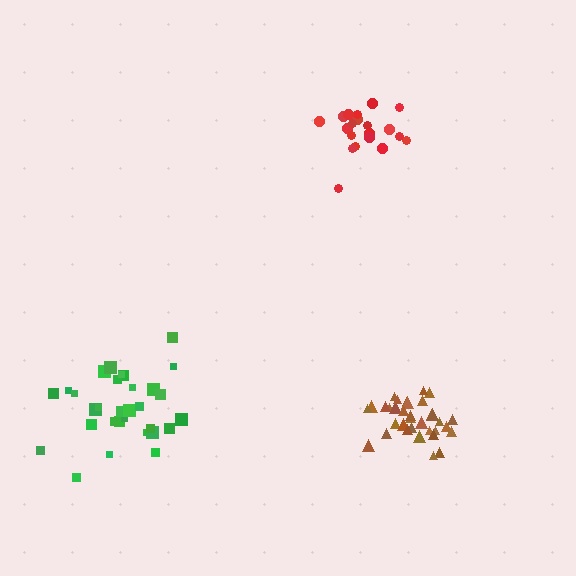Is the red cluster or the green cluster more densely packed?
Red.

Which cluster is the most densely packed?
Brown.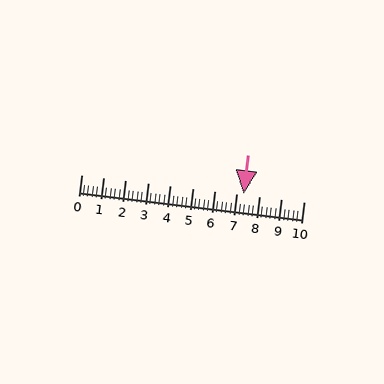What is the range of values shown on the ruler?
The ruler shows values from 0 to 10.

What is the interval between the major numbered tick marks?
The major tick marks are spaced 1 units apart.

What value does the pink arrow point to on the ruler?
The pink arrow points to approximately 7.3.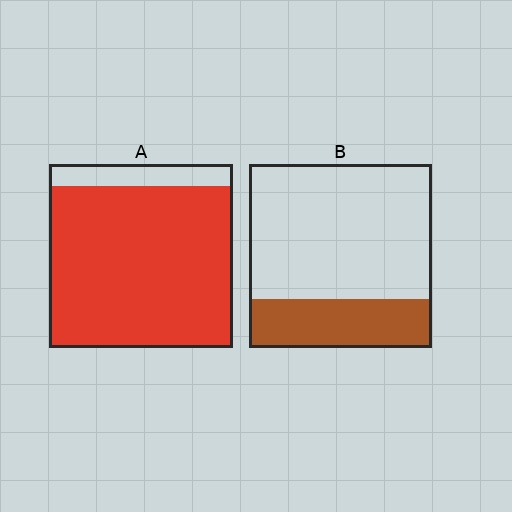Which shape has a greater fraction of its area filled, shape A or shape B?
Shape A.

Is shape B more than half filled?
No.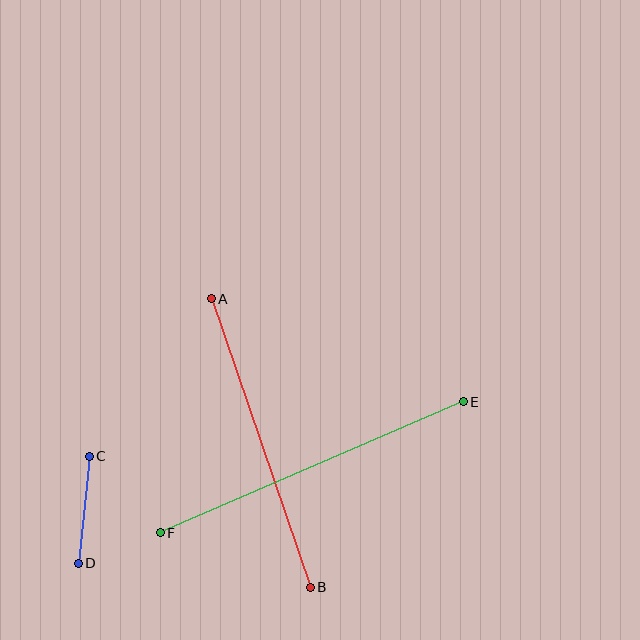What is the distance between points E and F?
The distance is approximately 330 pixels.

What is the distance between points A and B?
The distance is approximately 305 pixels.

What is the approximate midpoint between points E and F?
The midpoint is at approximately (312, 467) pixels.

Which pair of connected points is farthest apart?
Points E and F are farthest apart.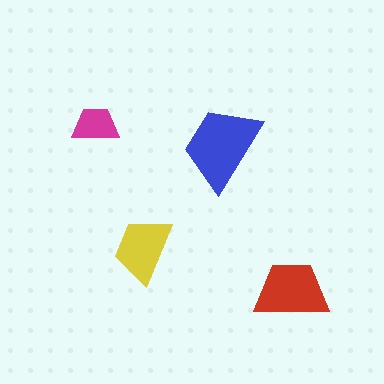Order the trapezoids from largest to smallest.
the blue one, the red one, the yellow one, the magenta one.